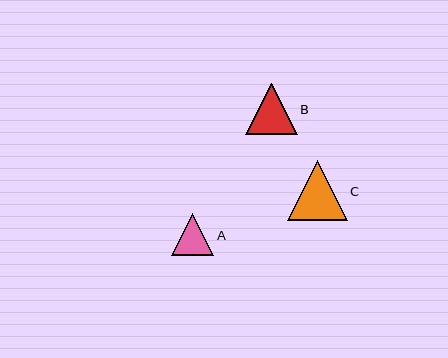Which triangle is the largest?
Triangle C is the largest with a size of approximately 60 pixels.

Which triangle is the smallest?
Triangle A is the smallest with a size of approximately 42 pixels.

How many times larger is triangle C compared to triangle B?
Triangle C is approximately 1.2 times the size of triangle B.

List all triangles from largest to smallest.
From largest to smallest: C, B, A.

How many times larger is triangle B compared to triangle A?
Triangle B is approximately 1.2 times the size of triangle A.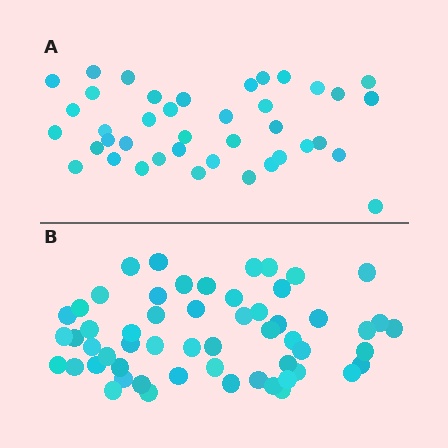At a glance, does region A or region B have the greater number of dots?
Region B (the bottom region) has more dots.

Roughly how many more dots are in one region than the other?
Region B has approximately 15 more dots than region A.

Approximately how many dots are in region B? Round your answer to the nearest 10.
About 60 dots. (The exact count is 56, which rounds to 60.)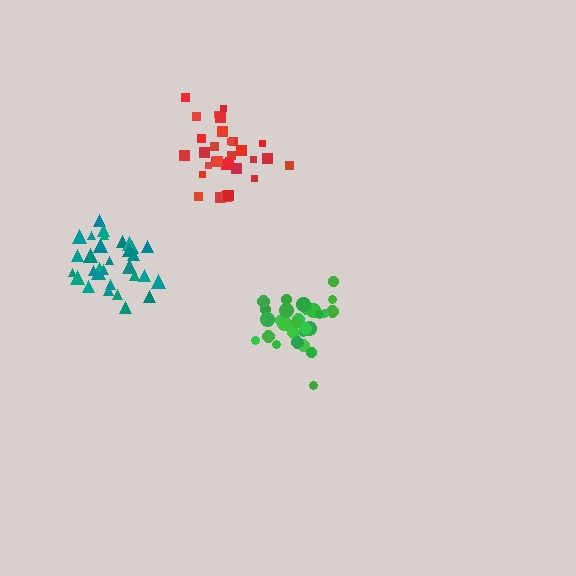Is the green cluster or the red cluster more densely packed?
Green.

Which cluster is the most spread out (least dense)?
Red.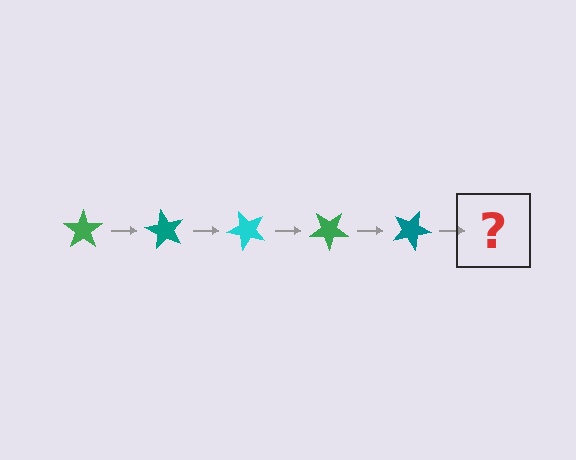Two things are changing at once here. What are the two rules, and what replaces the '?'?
The two rules are that it rotates 60 degrees each step and the color cycles through green, teal, and cyan. The '?' should be a cyan star, rotated 300 degrees from the start.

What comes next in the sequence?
The next element should be a cyan star, rotated 300 degrees from the start.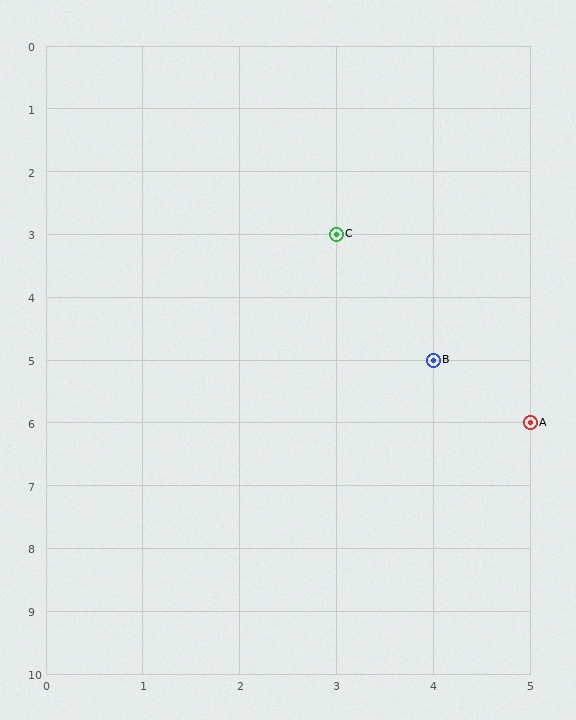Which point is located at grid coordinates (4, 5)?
Point B is at (4, 5).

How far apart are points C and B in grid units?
Points C and B are 1 column and 2 rows apart (about 2.2 grid units diagonally).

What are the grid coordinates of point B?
Point B is at grid coordinates (4, 5).